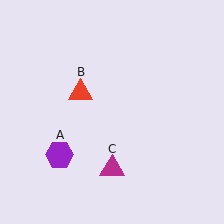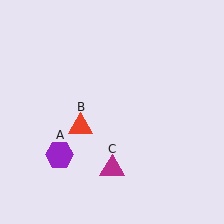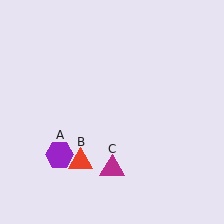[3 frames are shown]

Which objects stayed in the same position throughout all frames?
Purple hexagon (object A) and magenta triangle (object C) remained stationary.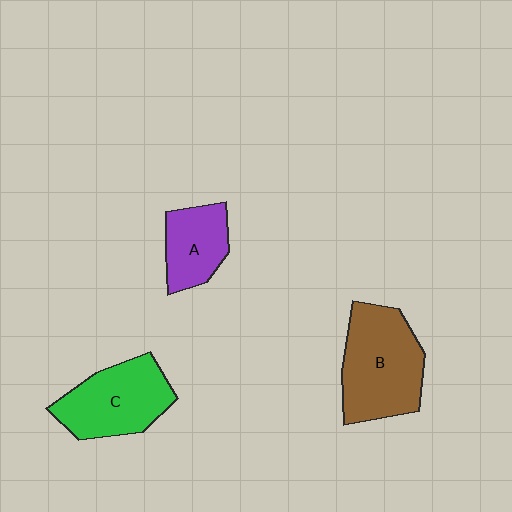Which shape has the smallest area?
Shape A (purple).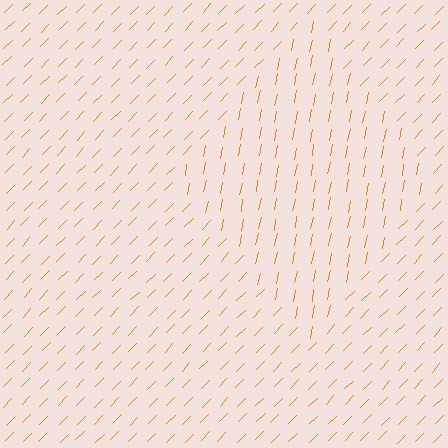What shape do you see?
I see a diamond.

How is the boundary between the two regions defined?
The boundary is defined purely by a change in line orientation (approximately 34 degrees difference). All lines are the same color and thickness.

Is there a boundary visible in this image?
Yes, there is a texture boundary formed by a change in line orientation.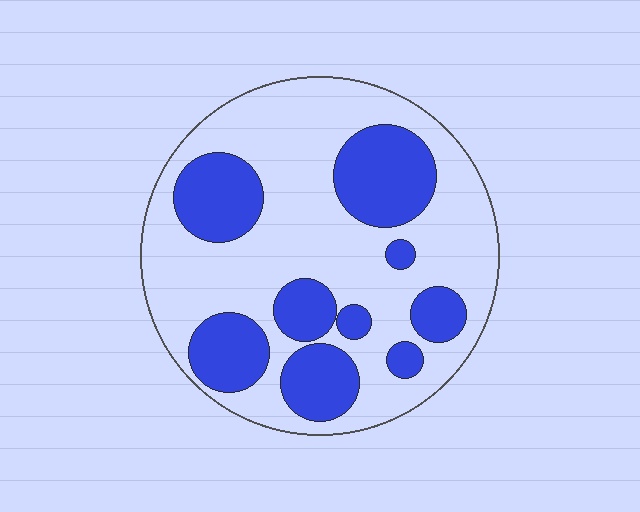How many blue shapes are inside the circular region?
9.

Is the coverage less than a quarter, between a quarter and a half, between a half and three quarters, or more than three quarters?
Between a quarter and a half.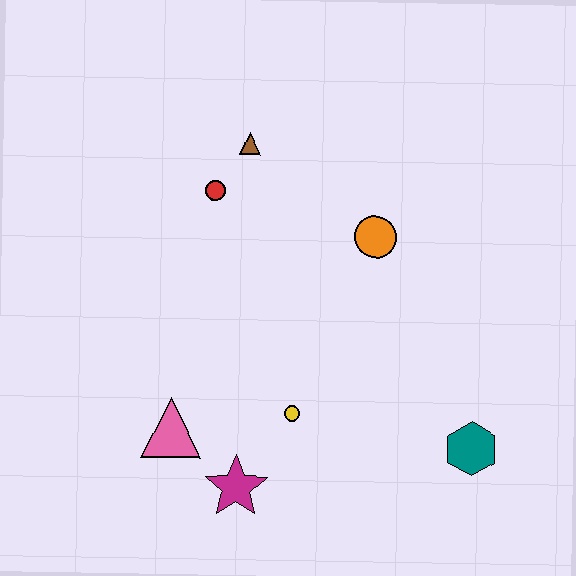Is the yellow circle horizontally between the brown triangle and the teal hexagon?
Yes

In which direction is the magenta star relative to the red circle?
The magenta star is below the red circle.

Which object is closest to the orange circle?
The brown triangle is closest to the orange circle.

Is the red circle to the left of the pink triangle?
No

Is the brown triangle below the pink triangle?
No